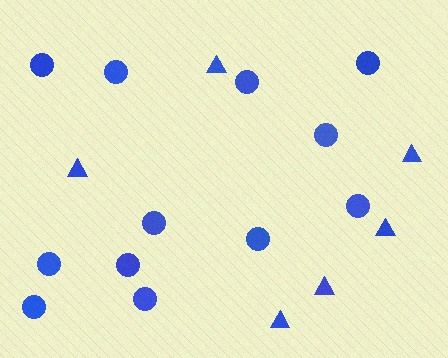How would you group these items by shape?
There are 2 groups: one group of triangles (6) and one group of circles (12).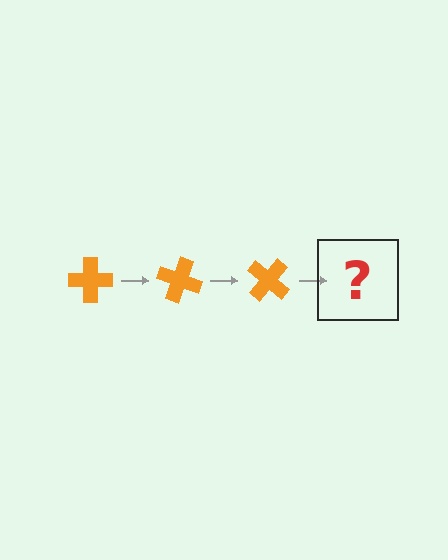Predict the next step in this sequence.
The next step is an orange cross rotated 60 degrees.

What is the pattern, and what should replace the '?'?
The pattern is that the cross rotates 20 degrees each step. The '?' should be an orange cross rotated 60 degrees.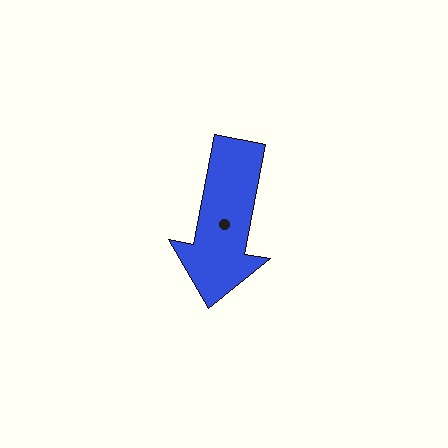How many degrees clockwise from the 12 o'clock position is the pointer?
Approximately 191 degrees.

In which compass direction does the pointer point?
South.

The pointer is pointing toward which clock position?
Roughly 6 o'clock.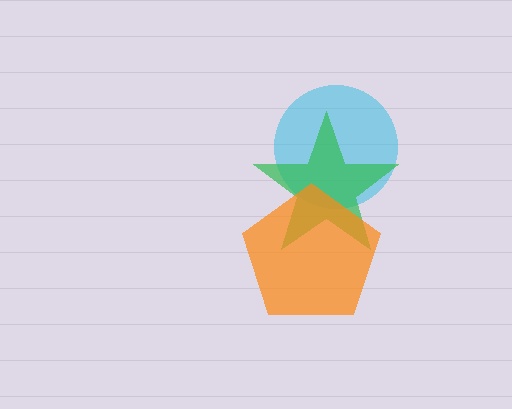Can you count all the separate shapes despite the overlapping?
Yes, there are 3 separate shapes.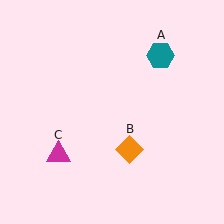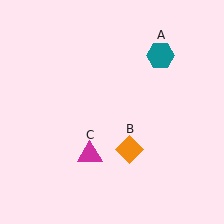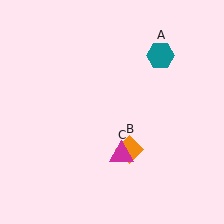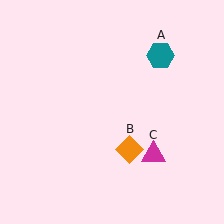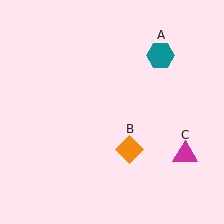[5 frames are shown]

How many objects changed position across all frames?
1 object changed position: magenta triangle (object C).